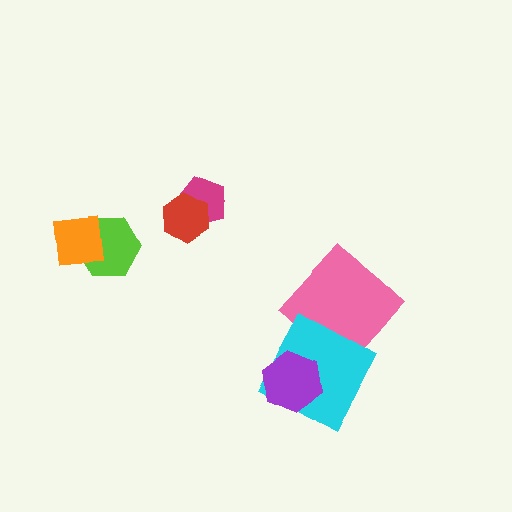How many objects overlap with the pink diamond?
1 object overlaps with the pink diamond.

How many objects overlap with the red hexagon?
1 object overlaps with the red hexagon.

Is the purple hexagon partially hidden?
No, no other shape covers it.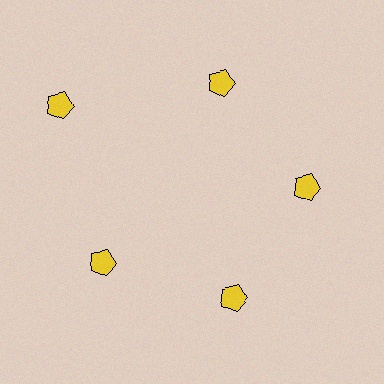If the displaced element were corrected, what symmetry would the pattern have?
It would have 5-fold rotational symmetry — the pattern would map onto itself every 72 degrees.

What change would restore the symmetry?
The symmetry would be restored by moving it inward, back onto the ring so that all 5 pentagons sit at equal angles and equal distance from the center.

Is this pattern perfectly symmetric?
No. The 5 yellow pentagons are arranged in a ring, but one element near the 10 o'clock position is pushed outward from the center, breaking the 5-fold rotational symmetry.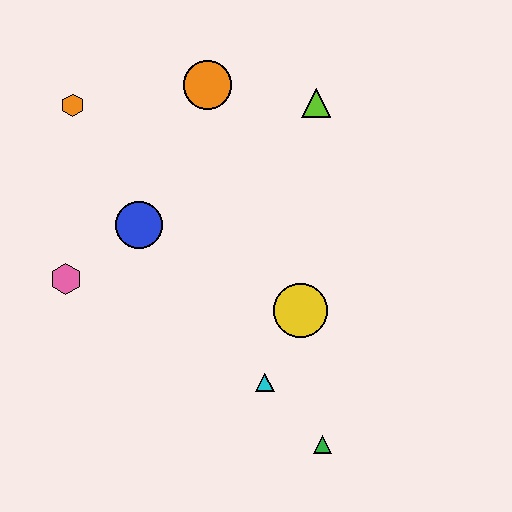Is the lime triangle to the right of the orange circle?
Yes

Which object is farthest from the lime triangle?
The green triangle is farthest from the lime triangle.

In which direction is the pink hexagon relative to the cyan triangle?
The pink hexagon is to the left of the cyan triangle.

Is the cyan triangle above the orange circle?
No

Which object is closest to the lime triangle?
The orange circle is closest to the lime triangle.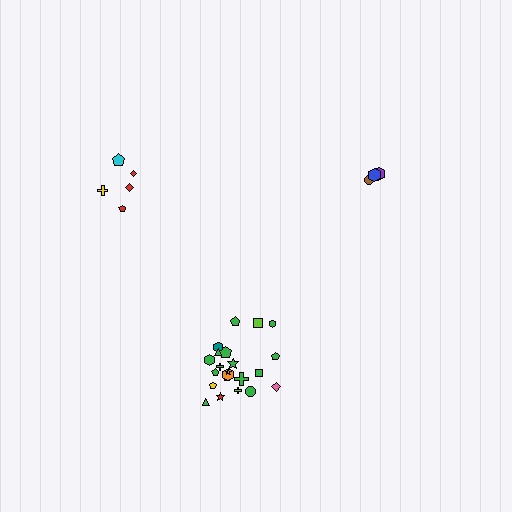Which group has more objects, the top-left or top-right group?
The top-left group.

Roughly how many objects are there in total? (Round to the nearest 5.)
Roughly 30 objects in total.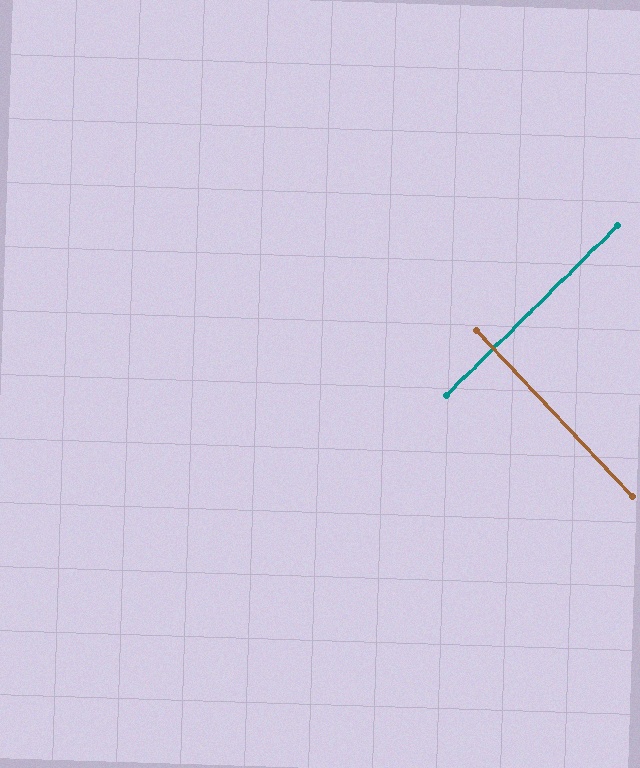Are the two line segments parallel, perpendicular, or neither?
Perpendicular — they meet at approximately 89°.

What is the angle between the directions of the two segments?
Approximately 89 degrees.